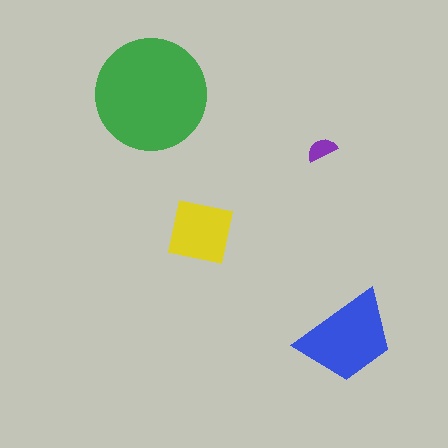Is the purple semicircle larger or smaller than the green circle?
Smaller.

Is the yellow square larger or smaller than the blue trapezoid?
Smaller.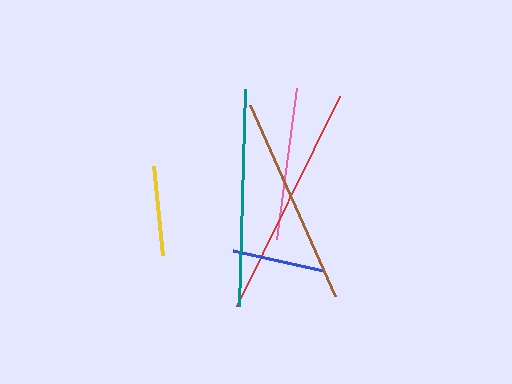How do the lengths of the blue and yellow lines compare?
The blue and yellow lines are approximately the same length.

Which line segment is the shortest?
The yellow line is the shortest at approximately 90 pixels.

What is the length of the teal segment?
The teal segment is approximately 218 pixels long.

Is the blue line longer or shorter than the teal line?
The teal line is longer than the blue line.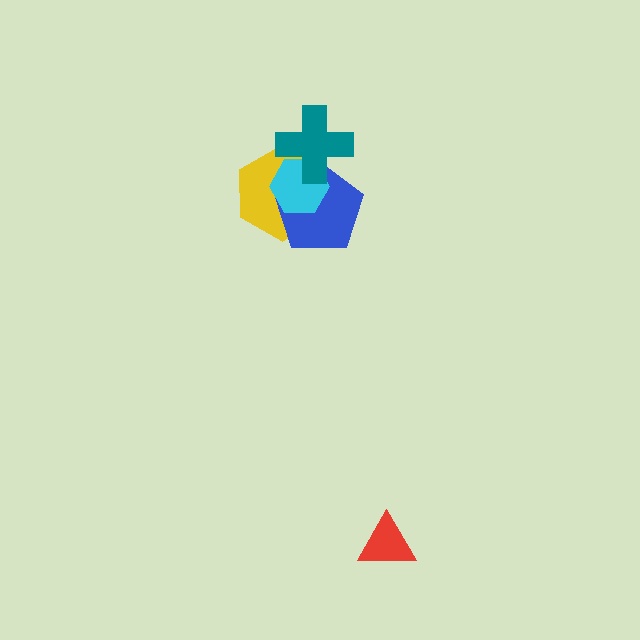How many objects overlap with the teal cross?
3 objects overlap with the teal cross.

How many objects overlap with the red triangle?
0 objects overlap with the red triangle.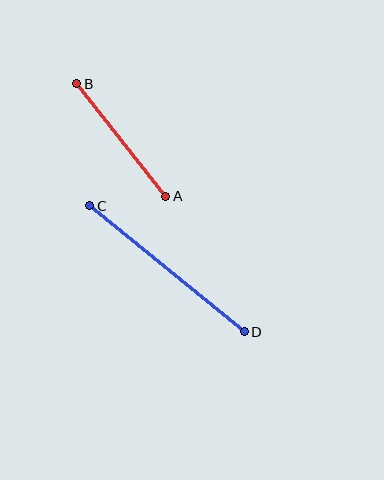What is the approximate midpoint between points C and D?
The midpoint is at approximately (167, 269) pixels.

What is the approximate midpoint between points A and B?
The midpoint is at approximately (121, 140) pixels.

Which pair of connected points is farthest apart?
Points C and D are farthest apart.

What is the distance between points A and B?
The distance is approximately 143 pixels.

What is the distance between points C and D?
The distance is approximately 200 pixels.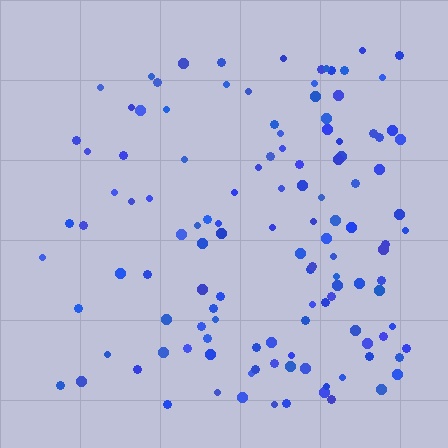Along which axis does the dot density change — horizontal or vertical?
Horizontal.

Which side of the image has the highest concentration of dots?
The right.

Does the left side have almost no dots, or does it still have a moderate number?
Still a moderate number, just noticeably fewer than the right.